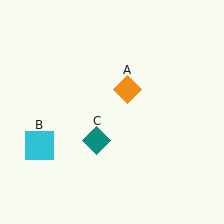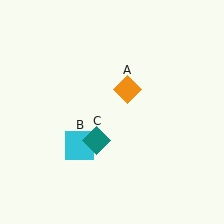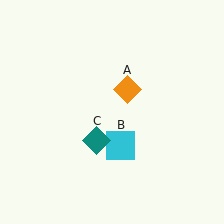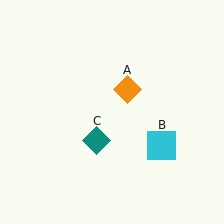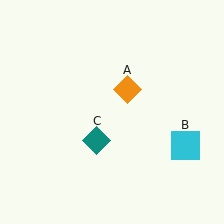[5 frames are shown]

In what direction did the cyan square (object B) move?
The cyan square (object B) moved right.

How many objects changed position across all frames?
1 object changed position: cyan square (object B).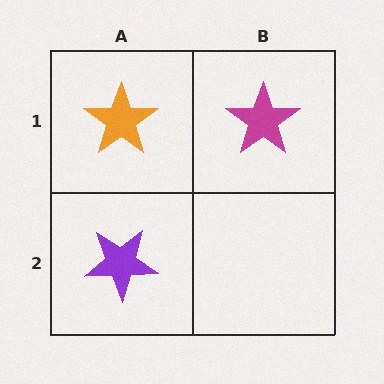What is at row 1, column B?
A magenta star.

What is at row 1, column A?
An orange star.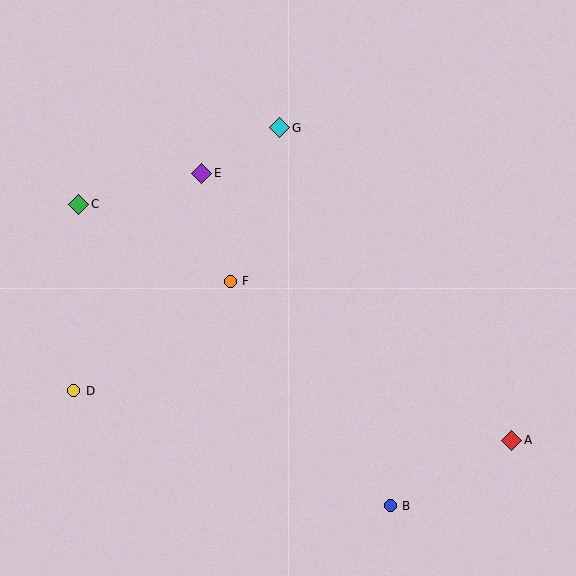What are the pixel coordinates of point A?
Point A is at (512, 440).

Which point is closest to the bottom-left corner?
Point D is closest to the bottom-left corner.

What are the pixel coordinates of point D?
Point D is at (74, 391).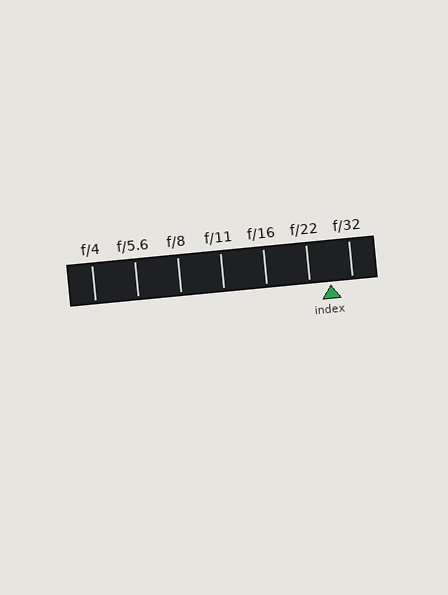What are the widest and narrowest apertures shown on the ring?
The widest aperture shown is f/4 and the narrowest is f/32.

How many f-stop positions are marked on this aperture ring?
There are 7 f-stop positions marked.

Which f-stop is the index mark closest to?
The index mark is closest to f/22.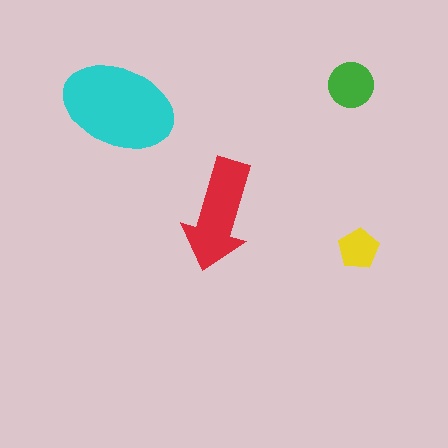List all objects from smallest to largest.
The yellow pentagon, the green circle, the red arrow, the cyan ellipse.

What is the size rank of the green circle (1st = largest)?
3rd.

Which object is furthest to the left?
The cyan ellipse is leftmost.